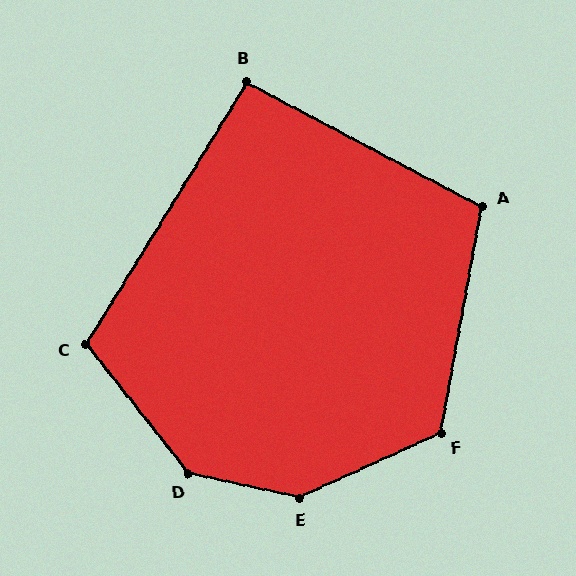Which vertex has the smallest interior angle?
B, at approximately 94 degrees.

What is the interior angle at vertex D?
Approximately 141 degrees (obtuse).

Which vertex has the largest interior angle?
E, at approximately 143 degrees.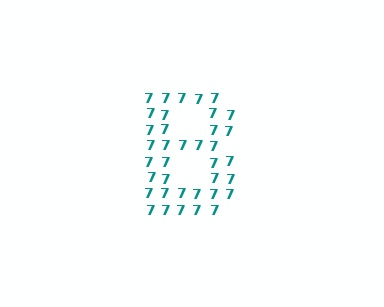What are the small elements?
The small elements are digit 7's.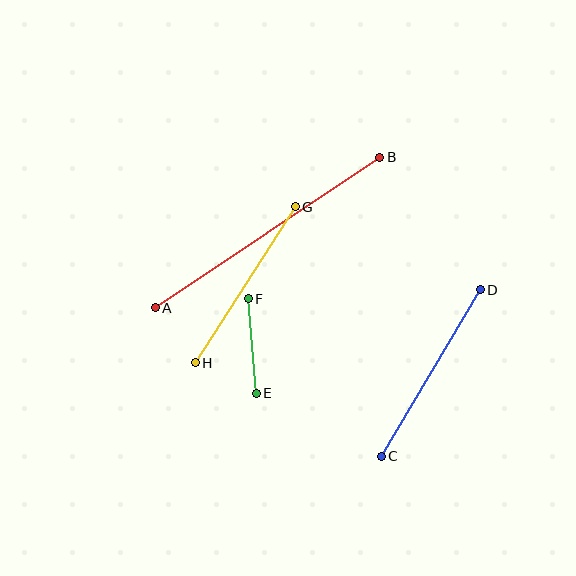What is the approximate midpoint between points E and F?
The midpoint is at approximately (252, 346) pixels.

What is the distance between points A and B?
The distance is approximately 270 pixels.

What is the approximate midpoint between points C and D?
The midpoint is at approximately (431, 373) pixels.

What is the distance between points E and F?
The distance is approximately 95 pixels.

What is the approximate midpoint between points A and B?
The midpoint is at approximately (268, 232) pixels.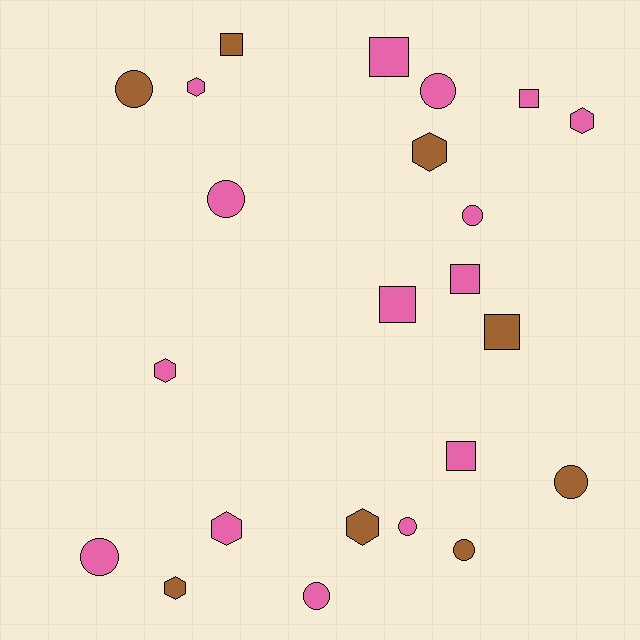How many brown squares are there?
There are 2 brown squares.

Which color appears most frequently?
Pink, with 15 objects.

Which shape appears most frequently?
Circle, with 9 objects.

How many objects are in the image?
There are 23 objects.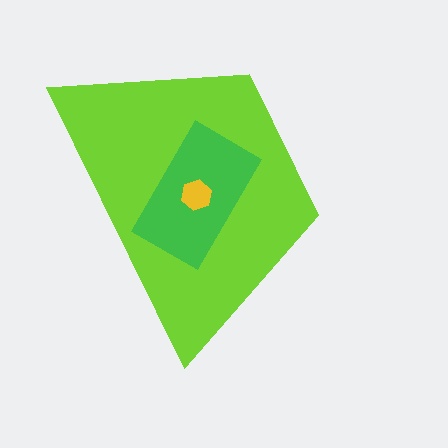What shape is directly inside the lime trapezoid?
The green rectangle.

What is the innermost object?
The yellow hexagon.